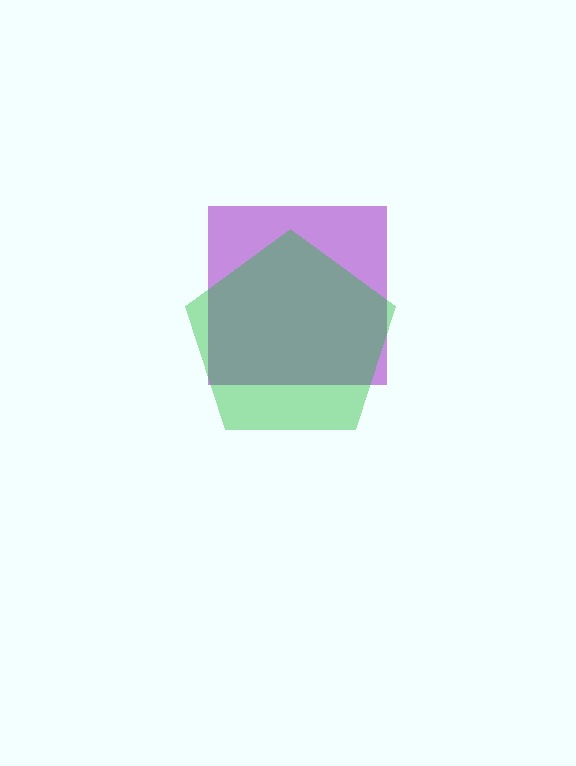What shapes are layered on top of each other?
The layered shapes are: a purple square, a green pentagon.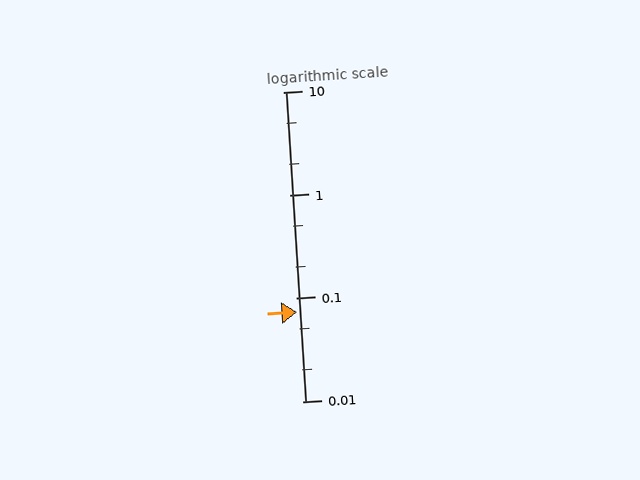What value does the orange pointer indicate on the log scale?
The pointer indicates approximately 0.074.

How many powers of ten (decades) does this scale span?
The scale spans 3 decades, from 0.01 to 10.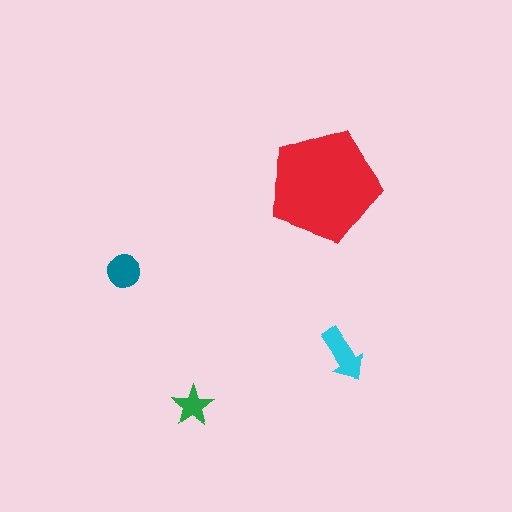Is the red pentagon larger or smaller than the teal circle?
Larger.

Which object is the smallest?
The green star.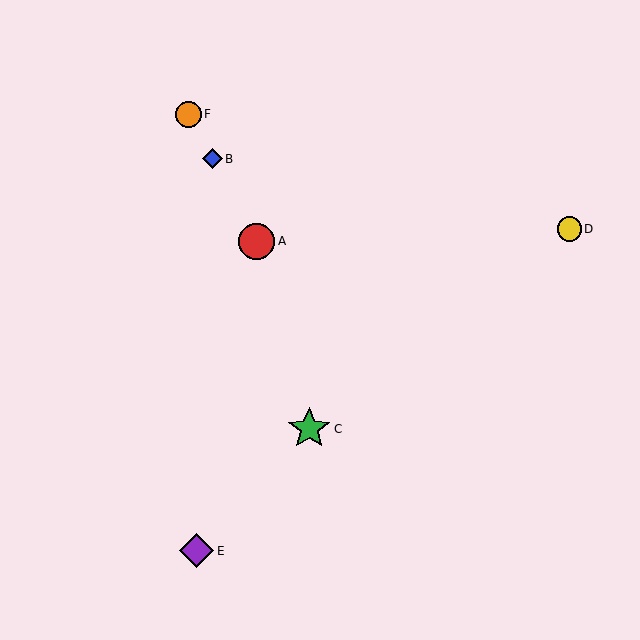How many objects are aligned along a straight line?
3 objects (A, B, F) are aligned along a straight line.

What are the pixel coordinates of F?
Object F is at (188, 114).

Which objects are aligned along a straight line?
Objects A, B, F are aligned along a straight line.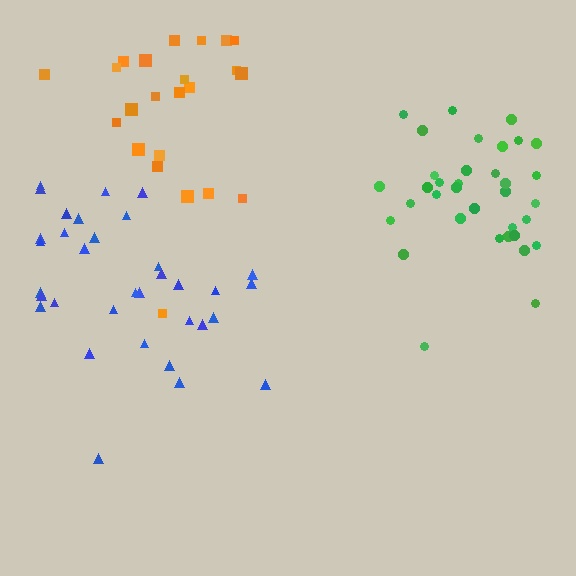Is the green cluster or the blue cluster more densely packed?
Green.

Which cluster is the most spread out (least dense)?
Orange.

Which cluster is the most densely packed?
Green.